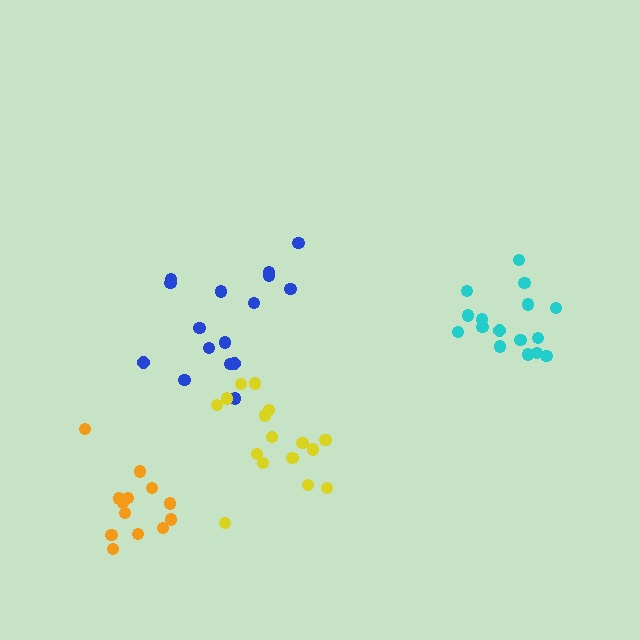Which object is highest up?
The cyan cluster is topmost.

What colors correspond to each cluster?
The clusters are colored: blue, yellow, cyan, orange.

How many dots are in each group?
Group 1: 16 dots, Group 2: 16 dots, Group 3: 16 dots, Group 4: 13 dots (61 total).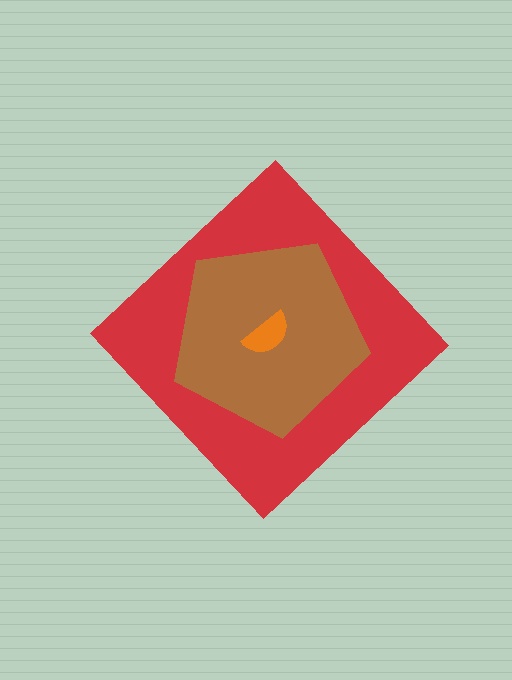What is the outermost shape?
The red diamond.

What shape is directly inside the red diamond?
The brown pentagon.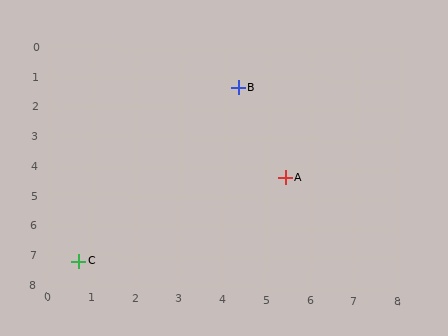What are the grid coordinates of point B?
Point B is at approximately (4.3, 1.3).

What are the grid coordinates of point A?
Point A is at approximately (5.4, 4.3).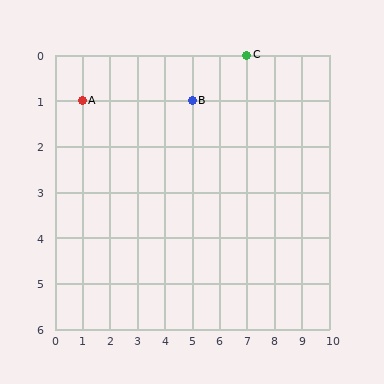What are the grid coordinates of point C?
Point C is at grid coordinates (7, 0).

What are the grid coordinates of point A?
Point A is at grid coordinates (1, 1).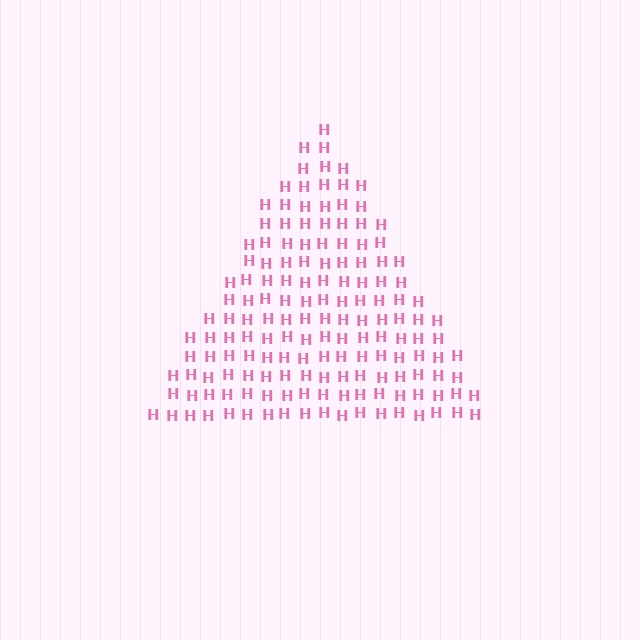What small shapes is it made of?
It is made of small letter H's.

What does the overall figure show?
The overall figure shows a triangle.